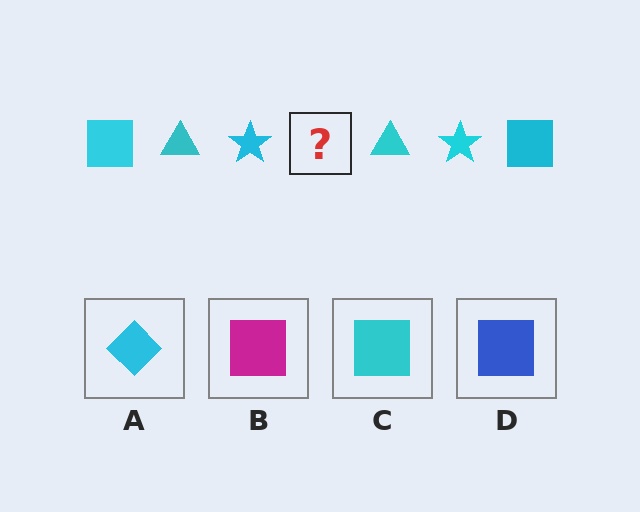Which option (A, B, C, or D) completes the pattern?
C.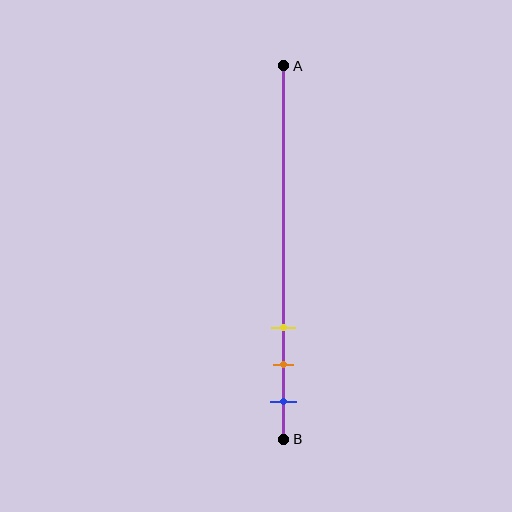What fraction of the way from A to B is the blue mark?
The blue mark is approximately 90% (0.9) of the way from A to B.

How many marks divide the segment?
There are 3 marks dividing the segment.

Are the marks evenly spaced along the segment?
Yes, the marks are approximately evenly spaced.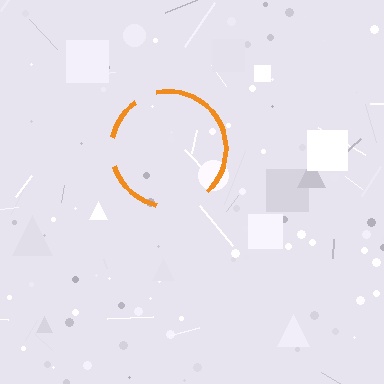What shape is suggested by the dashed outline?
The dashed outline suggests a circle.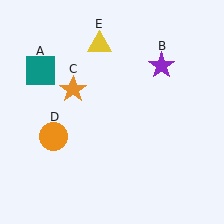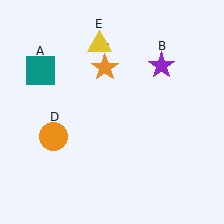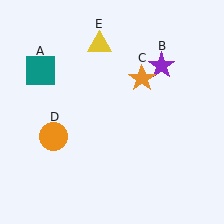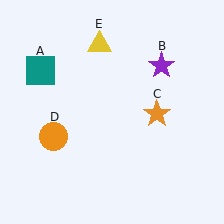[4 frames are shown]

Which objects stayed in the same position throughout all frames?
Teal square (object A) and purple star (object B) and orange circle (object D) and yellow triangle (object E) remained stationary.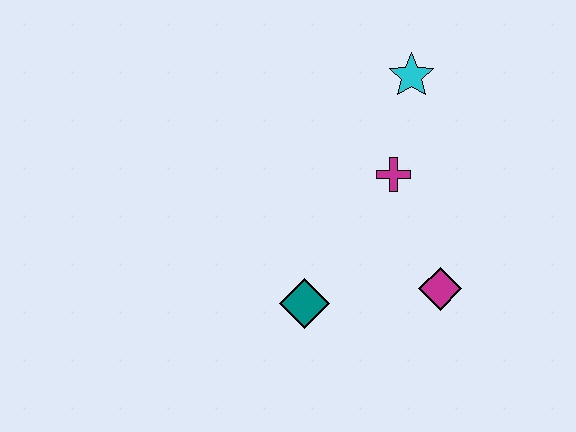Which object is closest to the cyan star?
The magenta cross is closest to the cyan star.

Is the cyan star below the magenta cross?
No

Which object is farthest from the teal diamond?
The cyan star is farthest from the teal diamond.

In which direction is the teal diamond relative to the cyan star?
The teal diamond is below the cyan star.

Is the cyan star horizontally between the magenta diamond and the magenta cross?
Yes